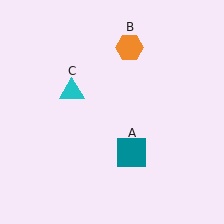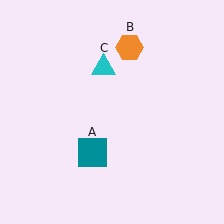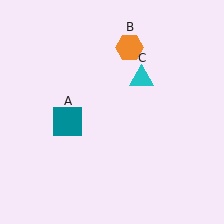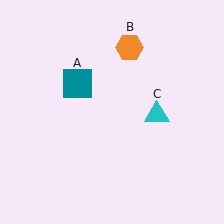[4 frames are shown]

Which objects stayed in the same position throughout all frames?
Orange hexagon (object B) remained stationary.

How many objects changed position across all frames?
2 objects changed position: teal square (object A), cyan triangle (object C).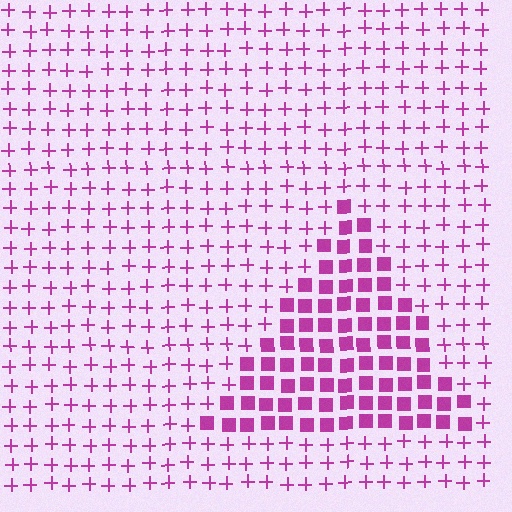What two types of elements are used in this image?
The image uses squares inside the triangle region and plus signs outside it.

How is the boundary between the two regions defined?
The boundary is defined by a change in element shape: squares inside vs. plus signs outside. All elements share the same color and spacing.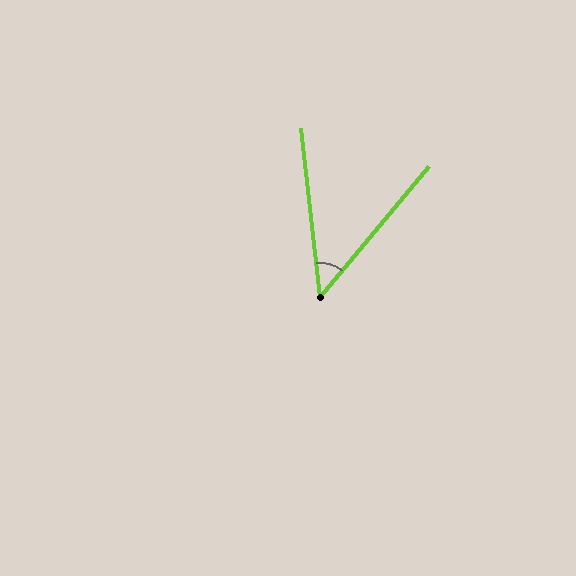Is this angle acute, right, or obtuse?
It is acute.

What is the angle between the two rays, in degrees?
Approximately 46 degrees.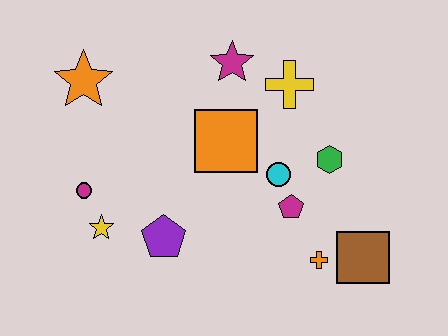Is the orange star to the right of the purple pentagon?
No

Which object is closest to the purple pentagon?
The yellow star is closest to the purple pentagon.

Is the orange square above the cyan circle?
Yes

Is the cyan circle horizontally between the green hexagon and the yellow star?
Yes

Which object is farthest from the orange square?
The brown square is farthest from the orange square.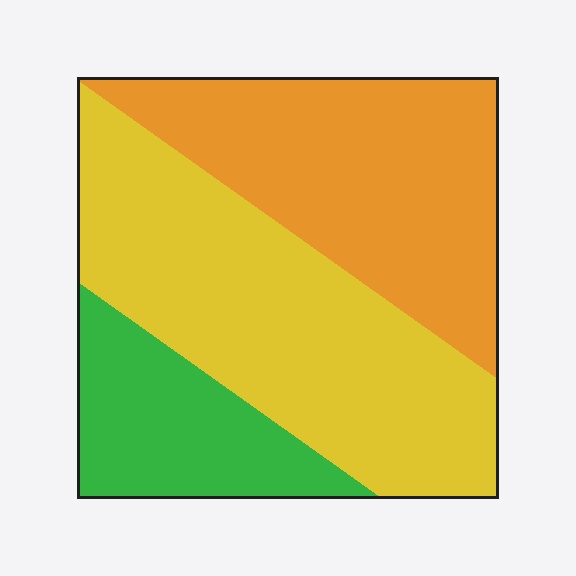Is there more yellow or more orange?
Yellow.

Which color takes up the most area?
Yellow, at roughly 45%.